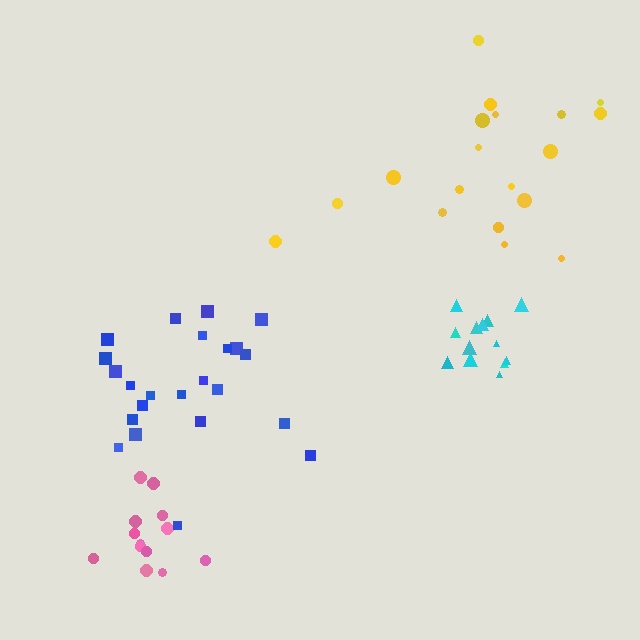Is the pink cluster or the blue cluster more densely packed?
Pink.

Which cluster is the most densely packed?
Pink.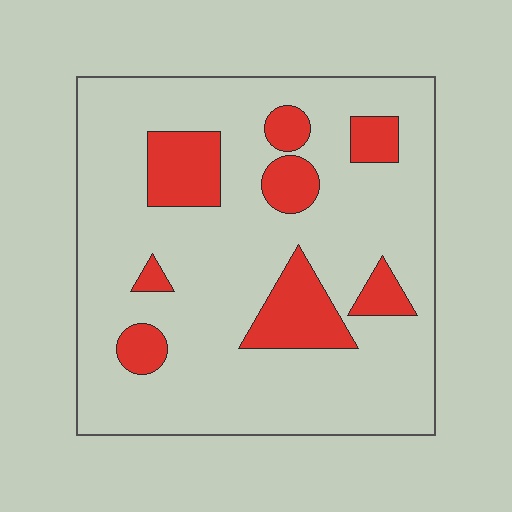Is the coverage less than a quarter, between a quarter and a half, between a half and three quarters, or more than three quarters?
Less than a quarter.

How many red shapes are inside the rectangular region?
8.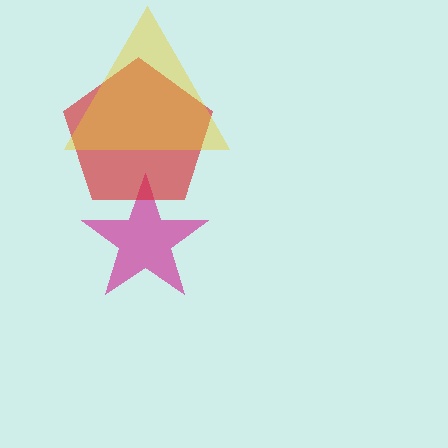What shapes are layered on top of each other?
The layered shapes are: a magenta star, a red pentagon, a yellow triangle.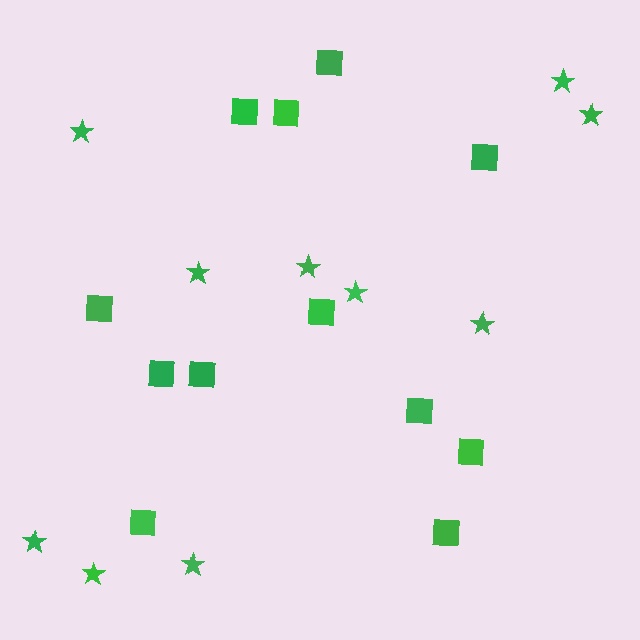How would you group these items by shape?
There are 2 groups: one group of squares (12) and one group of stars (10).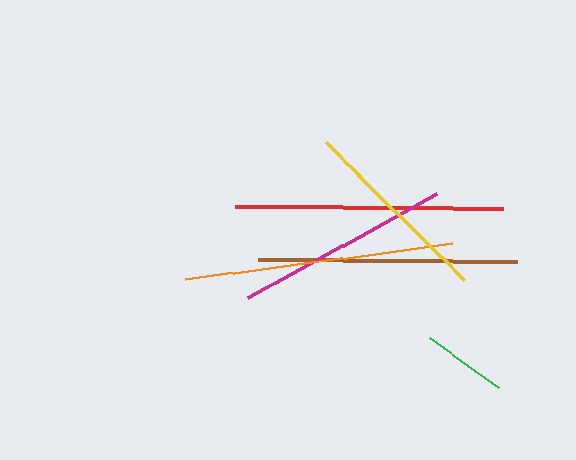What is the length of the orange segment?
The orange segment is approximately 270 pixels long.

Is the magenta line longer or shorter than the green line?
The magenta line is longer than the green line.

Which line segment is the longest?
The orange line is the longest at approximately 270 pixels.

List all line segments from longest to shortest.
From longest to shortest: orange, red, brown, magenta, yellow, green.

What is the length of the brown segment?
The brown segment is approximately 259 pixels long.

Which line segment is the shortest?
The green line is the shortest at approximately 84 pixels.